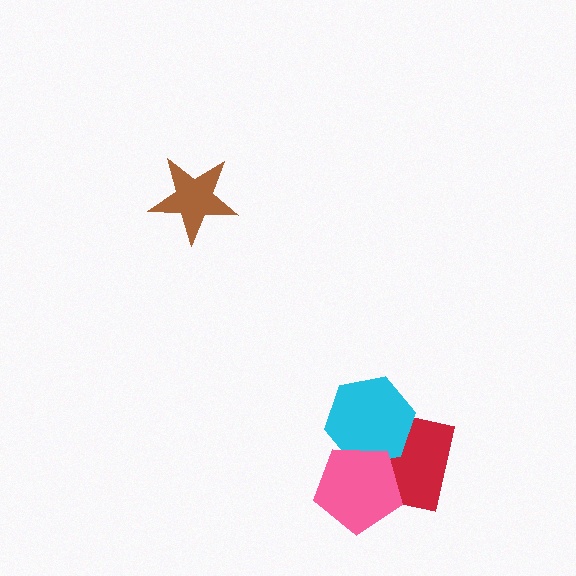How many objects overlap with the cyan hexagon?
2 objects overlap with the cyan hexagon.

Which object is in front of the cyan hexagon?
The pink pentagon is in front of the cyan hexagon.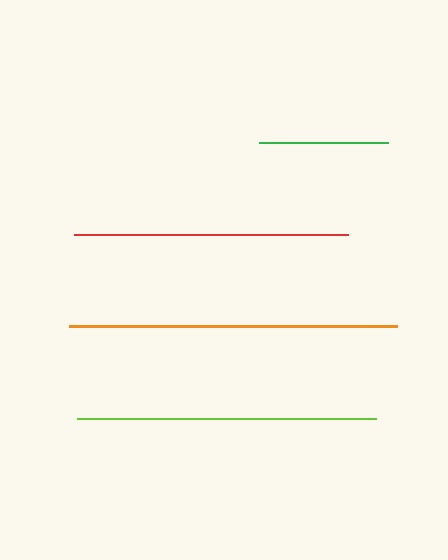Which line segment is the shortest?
The green line is the shortest at approximately 129 pixels.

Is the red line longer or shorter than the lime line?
The lime line is longer than the red line.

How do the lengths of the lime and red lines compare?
The lime and red lines are approximately the same length.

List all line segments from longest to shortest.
From longest to shortest: orange, lime, red, green.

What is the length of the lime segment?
The lime segment is approximately 299 pixels long.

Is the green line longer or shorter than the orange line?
The orange line is longer than the green line.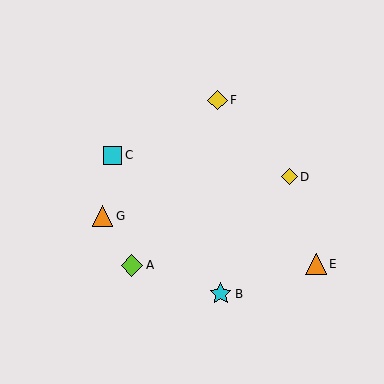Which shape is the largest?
The cyan star (labeled B) is the largest.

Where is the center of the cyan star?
The center of the cyan star is at (221, 294).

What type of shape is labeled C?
Shape C is a cyan square.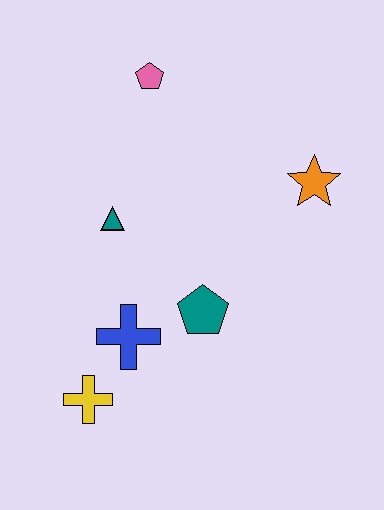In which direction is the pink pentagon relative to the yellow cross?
The pink pentagon is above the yellow cross.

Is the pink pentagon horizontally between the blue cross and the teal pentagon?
Yes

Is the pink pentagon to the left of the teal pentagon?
Yes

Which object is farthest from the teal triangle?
The orange star is farthest from the teal triangle.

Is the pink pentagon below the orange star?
No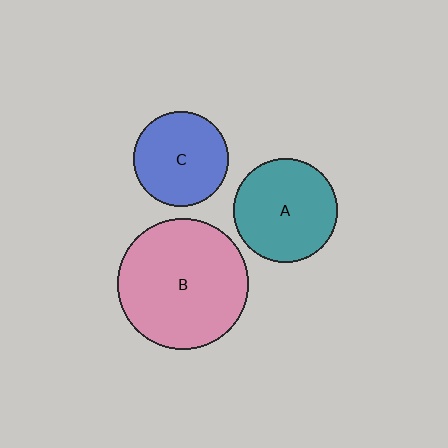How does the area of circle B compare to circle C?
Approximately 1.9 times.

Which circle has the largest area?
Circle B (pink).